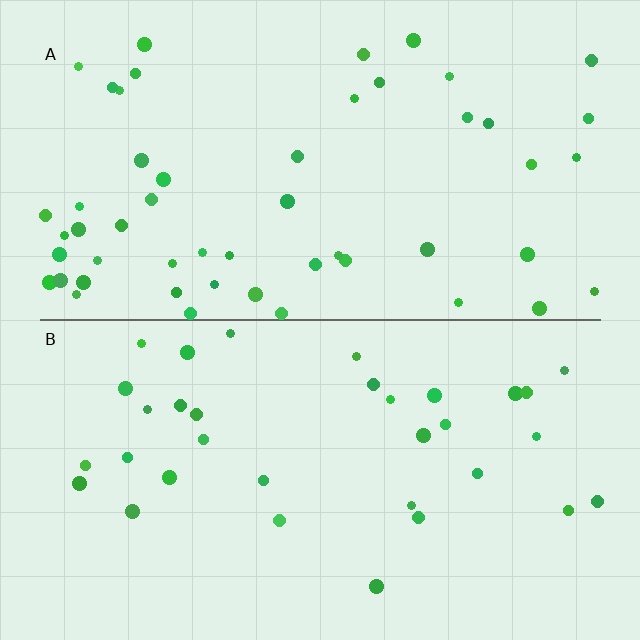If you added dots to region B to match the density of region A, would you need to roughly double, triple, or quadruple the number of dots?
Approximately double.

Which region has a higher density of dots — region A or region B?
A (the top).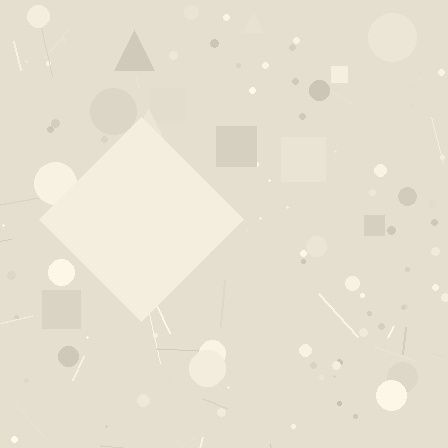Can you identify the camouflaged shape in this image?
The camouflaged shape is a diamond.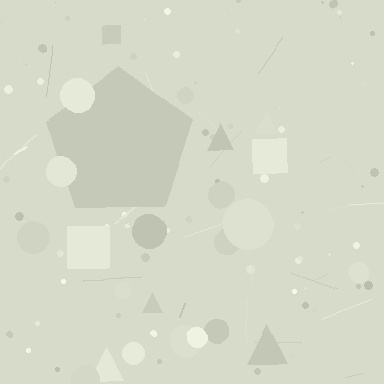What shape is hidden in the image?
A pentagon is hidden in the image.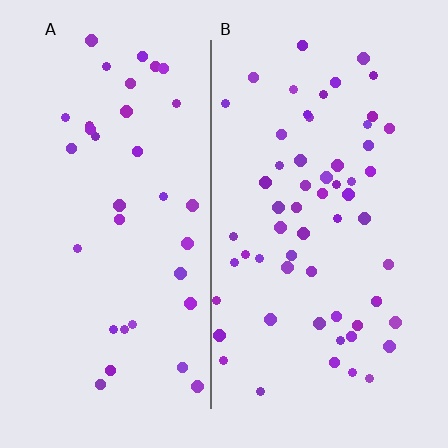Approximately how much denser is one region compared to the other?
Approximately 1.7× — region B over region A.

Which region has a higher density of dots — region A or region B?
B (the right).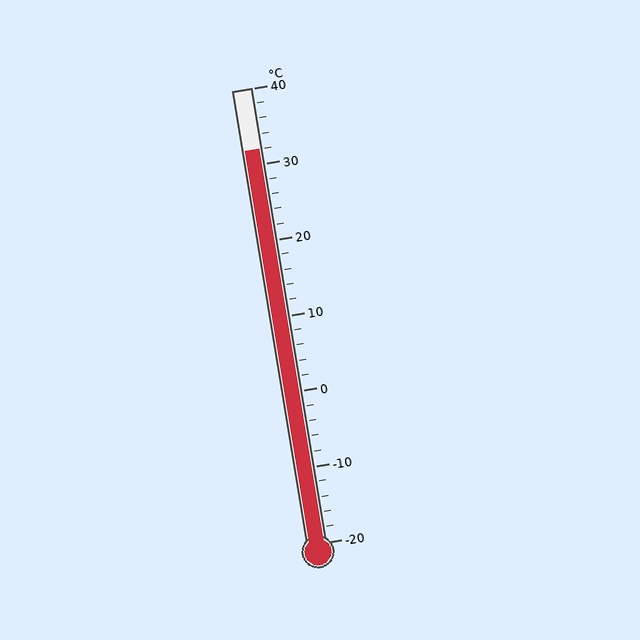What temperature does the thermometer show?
The thermometer shows approximately 32°C.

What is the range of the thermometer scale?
The thermometer scale ranges from -20°C to 40°C.